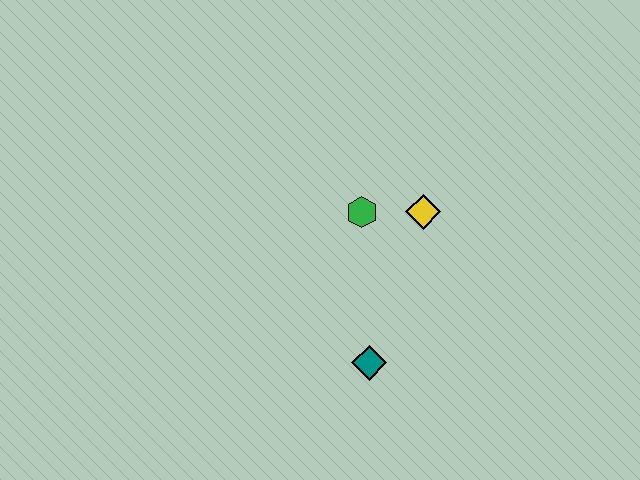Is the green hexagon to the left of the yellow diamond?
Yes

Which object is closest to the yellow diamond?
The green hexagon is closest to the yellow diamond.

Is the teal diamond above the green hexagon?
No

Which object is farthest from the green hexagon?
The teal diamond is farthest from the green hexagon.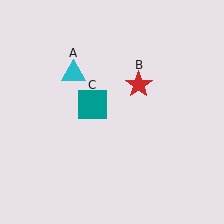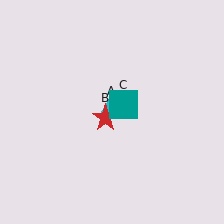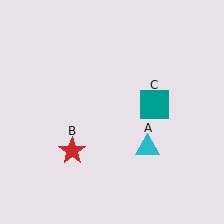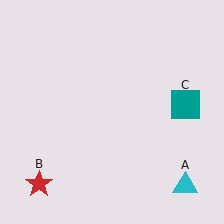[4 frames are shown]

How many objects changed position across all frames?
3 objects changed position: cyan triangle (object A), red star (object B), teal square (object C).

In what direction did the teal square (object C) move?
The teal square (object C) moved right.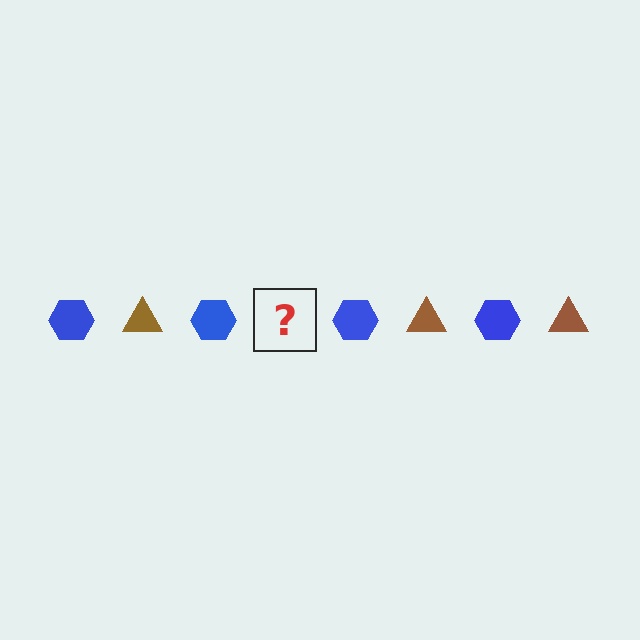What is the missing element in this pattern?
The missing element is a brown triangle.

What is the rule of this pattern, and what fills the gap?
The rule is that the pattern alternates between blue hexagon and brown triangle. The gap should be filled with a brown triangle.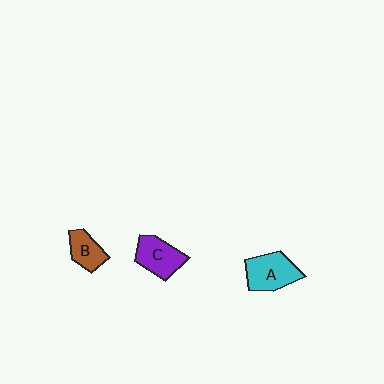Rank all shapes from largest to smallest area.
From largest to smallest: A (cyan), C (purple), B (brown).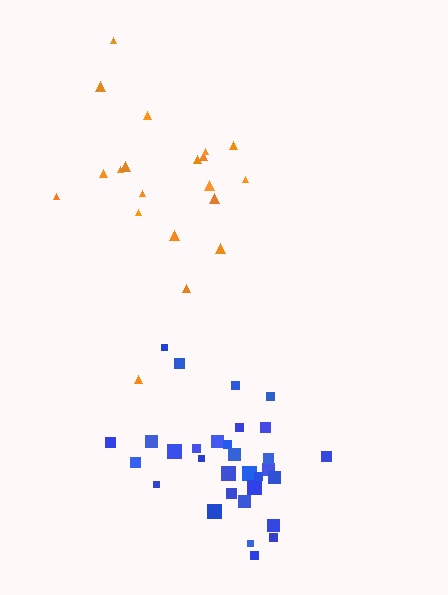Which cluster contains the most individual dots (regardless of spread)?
Blue (31).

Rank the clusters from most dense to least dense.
blue, orange.